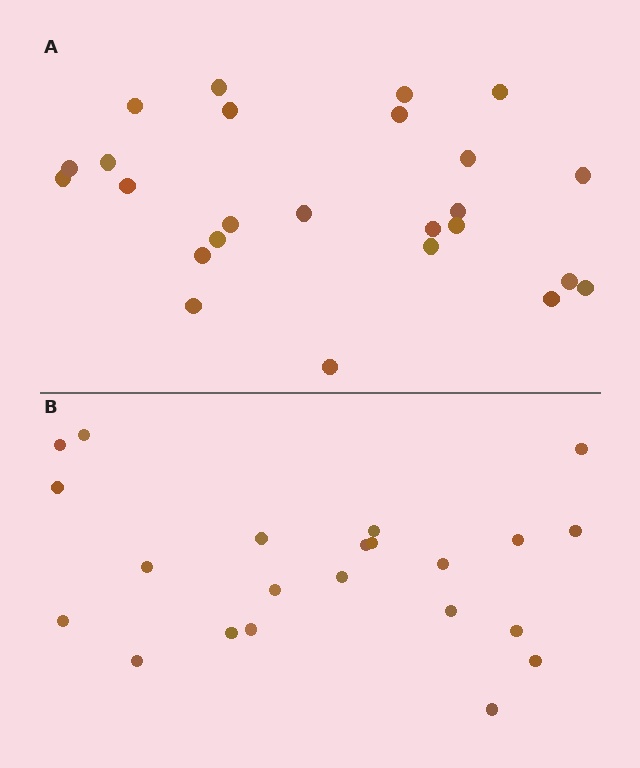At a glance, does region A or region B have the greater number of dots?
Region A (the top region) has more dots.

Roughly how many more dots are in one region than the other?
Region A has just a few more — roughly 2 or 3 more dots than region B.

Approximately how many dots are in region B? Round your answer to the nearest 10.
About 20 dots. (The exact count is 22, which rounds to 20.)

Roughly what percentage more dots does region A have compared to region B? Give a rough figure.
About 15% more.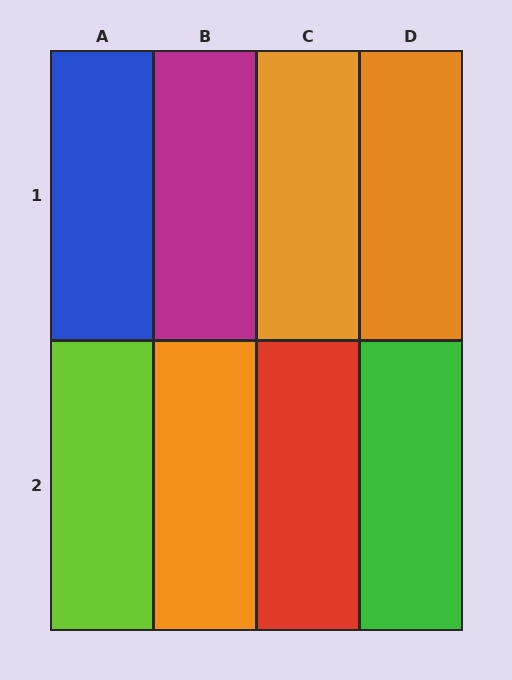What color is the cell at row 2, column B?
Orange.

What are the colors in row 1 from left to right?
Blue, magenta, orange, orange.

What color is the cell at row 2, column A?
Lime.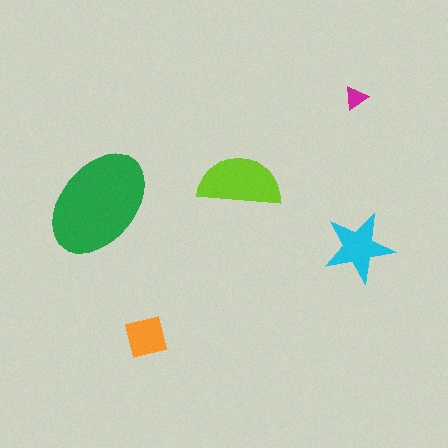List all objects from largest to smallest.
The green ellipse, the lime semicircle, the cyan star, the orange square, the magenta triangle.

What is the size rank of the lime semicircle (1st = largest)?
2nd.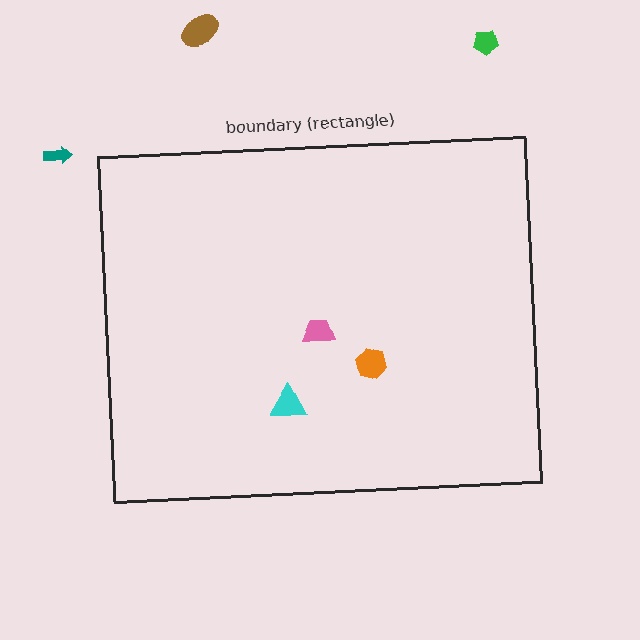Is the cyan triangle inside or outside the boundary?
Inside.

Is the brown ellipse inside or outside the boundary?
Outside.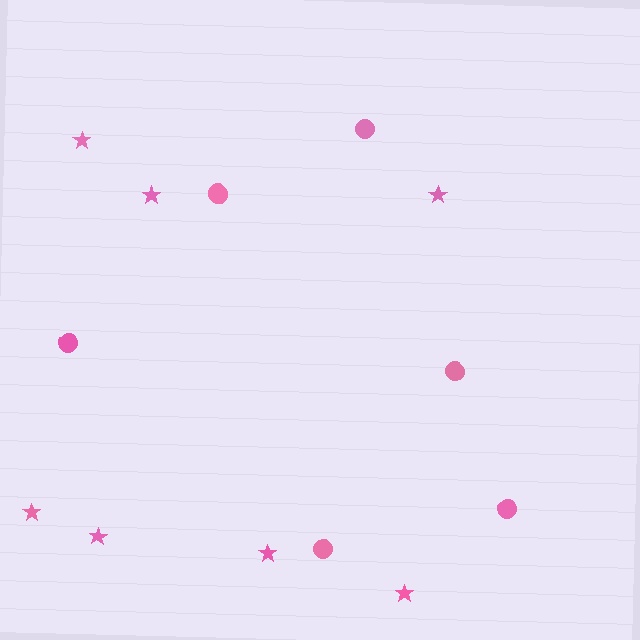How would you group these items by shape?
There are 2 groups: one group of circles (6) and one group of stars (7).